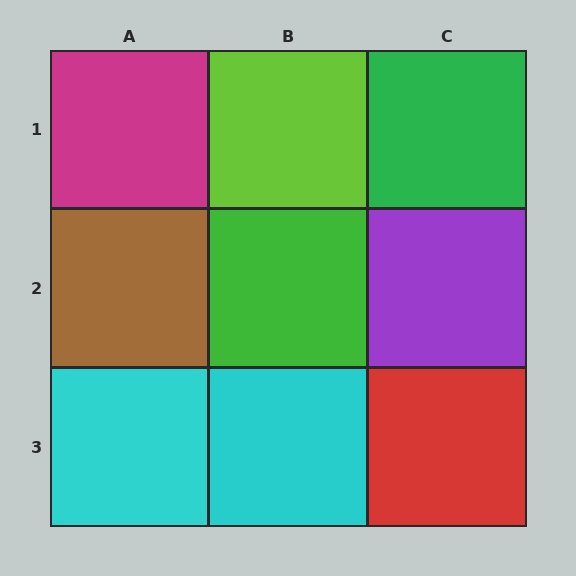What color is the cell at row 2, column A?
Brown.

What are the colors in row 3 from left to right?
Cyan, cyan, red.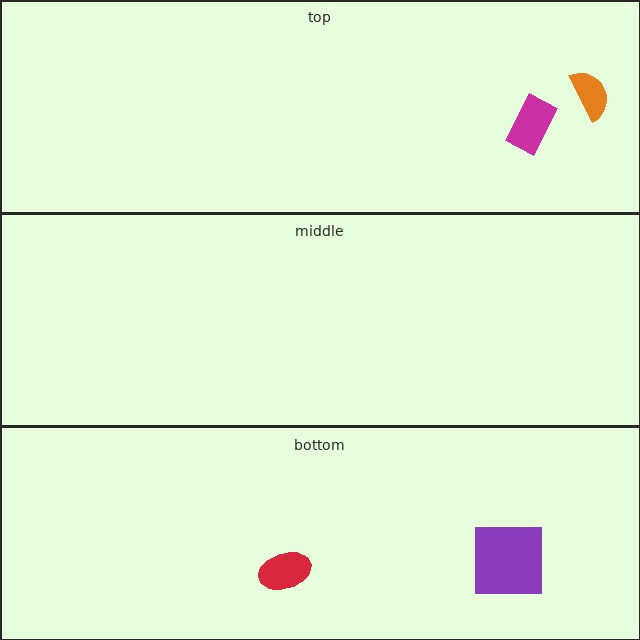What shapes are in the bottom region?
The red ellipse, the purple square.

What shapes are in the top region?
The magenta rectangle, the orange semicircle.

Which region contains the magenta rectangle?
The top region.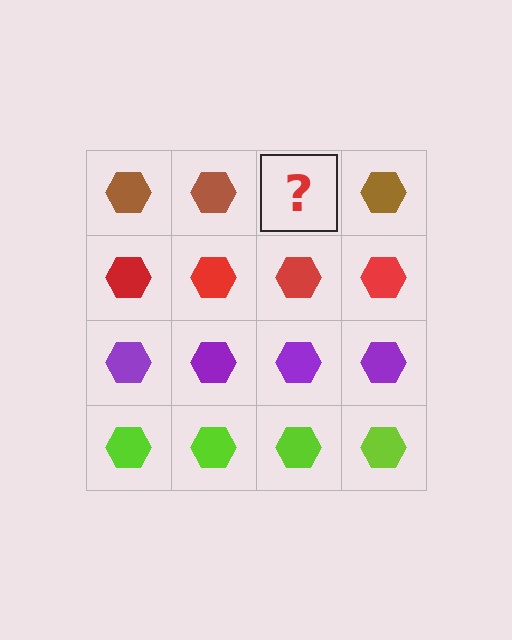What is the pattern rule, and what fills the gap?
The rule is that each row has a consistent color. The gap should be filled with a brown hexagon.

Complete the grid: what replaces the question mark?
The question mark should be replaced with a brown hexagon.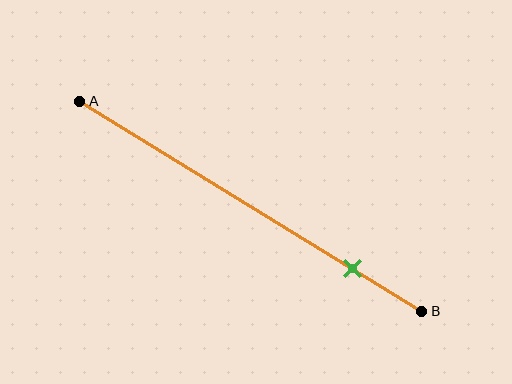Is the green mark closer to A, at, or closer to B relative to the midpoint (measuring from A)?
The green mark is closer to point B than the midpoint of segment AB.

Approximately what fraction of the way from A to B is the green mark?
The green mark is approximately 80% of the way from A to B.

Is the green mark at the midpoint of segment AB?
No, the mark is at about 80% from A, not at the 50% midpoint.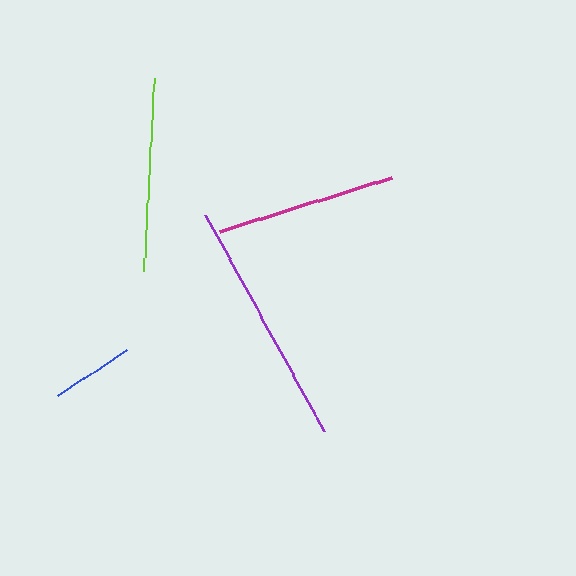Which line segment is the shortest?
The blue line is the shortest at approximately 83 pixels.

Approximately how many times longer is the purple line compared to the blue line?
The purple line is approximately 3.0 times the length of the blue line.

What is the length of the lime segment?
The lime segment is approximately 192 pixels long.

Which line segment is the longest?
The purple line is the longest at approximately 246 pixels.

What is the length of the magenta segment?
The magenta segment is approximately 181 pixels long.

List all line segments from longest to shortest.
From longest to shortest: purple, lime, magenta, blue.